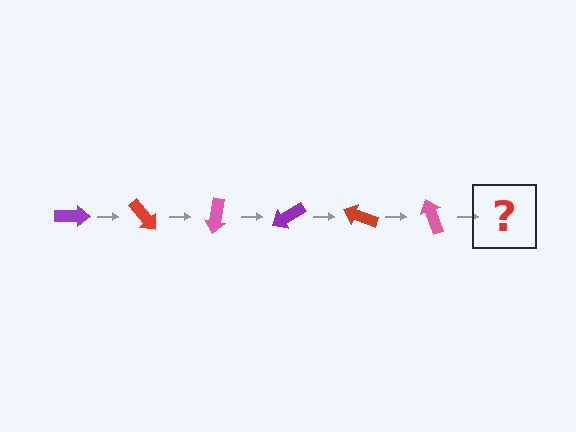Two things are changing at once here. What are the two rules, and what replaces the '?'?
The two rules are that it rotates 50 degrees each step and the color cycles through purple, red, and pink. The '?' should be a purple arrow, rotated 300 degrees from the start.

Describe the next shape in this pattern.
It should be a purple arrow, rotated 300 degrees from the start.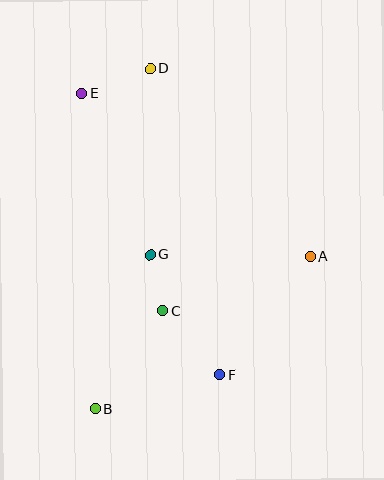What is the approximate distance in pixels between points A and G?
The distance between A and G is approximately 160 pixels.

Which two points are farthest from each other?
Points B and D are farthest from each other.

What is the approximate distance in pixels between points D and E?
The distance between D and E is approximately 73 pixels.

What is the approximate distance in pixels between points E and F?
The distance between E and F is approximately 313 pixels.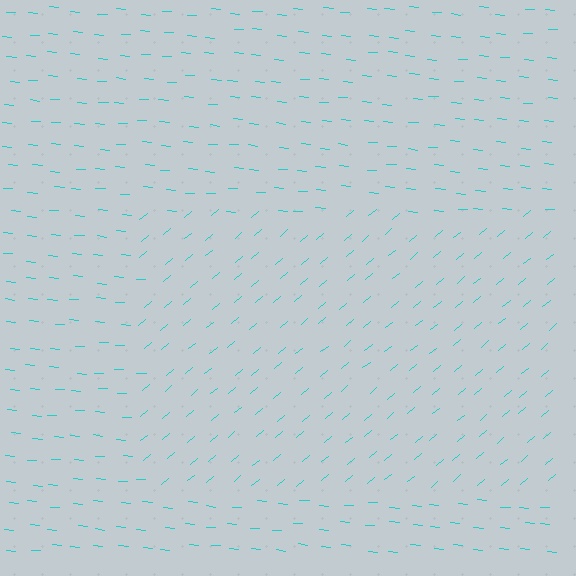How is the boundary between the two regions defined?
The boundary is defined purely by a change in line orientation (approximately 45 degrees difference). All lines are the same color and thickness.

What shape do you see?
I see a rectangle.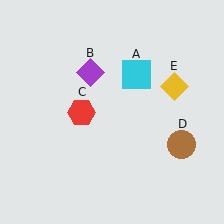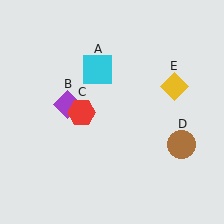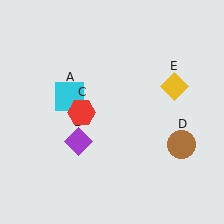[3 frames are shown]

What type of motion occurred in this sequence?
The cyan square (object A), purple diamond (object B) rotated counterclockwise around the center of the scene.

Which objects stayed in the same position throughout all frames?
Red hexagon (object C) and brown circle (object D) and yellow diamond (object E) remained stationary.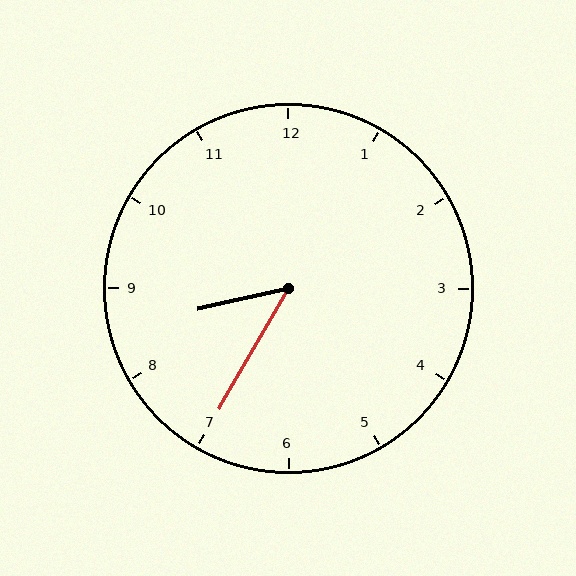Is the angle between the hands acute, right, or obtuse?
It is acute.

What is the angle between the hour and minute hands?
Approximately 48 degrees.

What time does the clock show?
8:35.